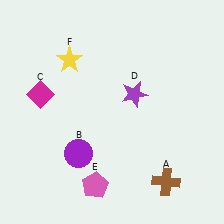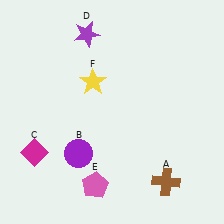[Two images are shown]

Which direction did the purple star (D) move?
The purple star (D) moved up.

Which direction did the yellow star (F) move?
The yellow star (F) moved right.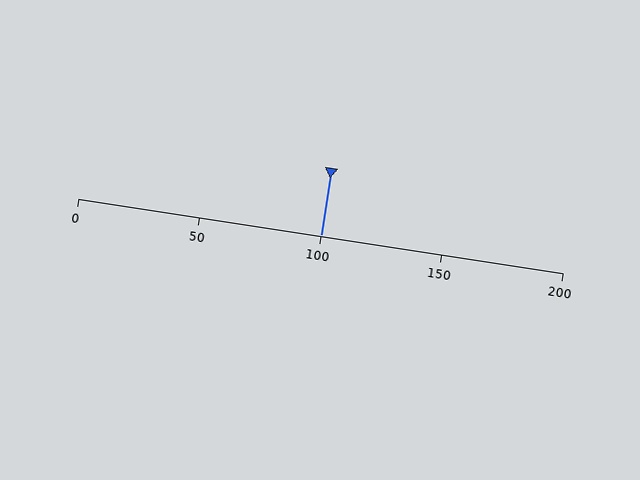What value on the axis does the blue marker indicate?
The marker indicates approximately 100.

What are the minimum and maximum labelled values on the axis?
The axis runs from 0 to 200.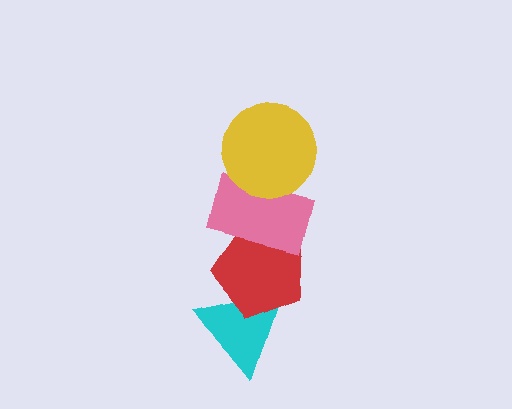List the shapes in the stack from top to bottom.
From top to bottom: the yellow circle, the pink rectangle, the red pentagon, the cyan triangle.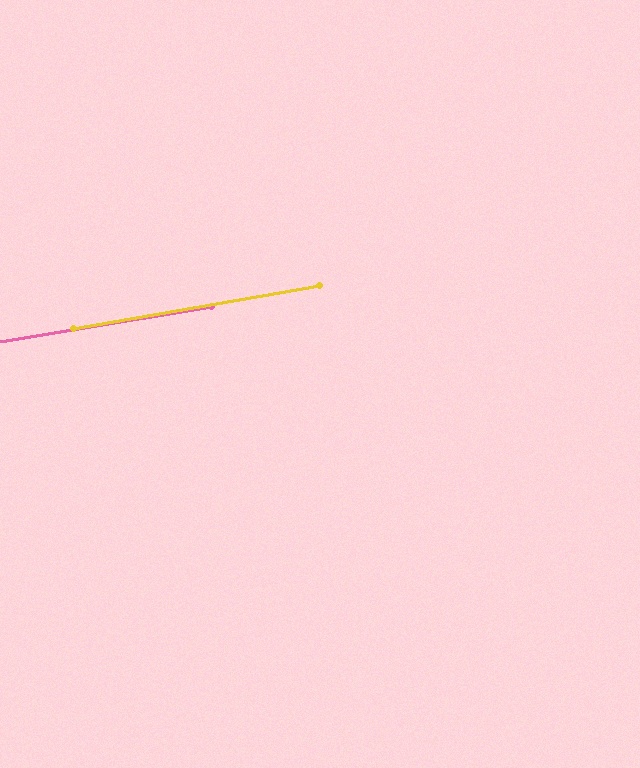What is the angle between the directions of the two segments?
Approximately 0 degrees.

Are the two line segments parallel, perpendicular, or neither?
Parallel — their directions differ by only 0.4°.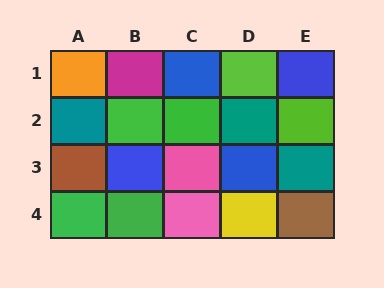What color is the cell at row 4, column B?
Green.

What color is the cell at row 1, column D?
Lime.